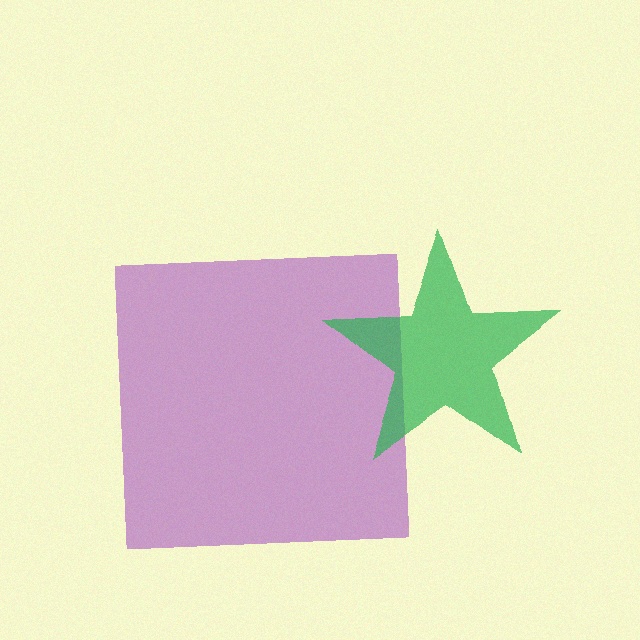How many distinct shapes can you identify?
There are 2 distinct shapes: a purple square, a green star.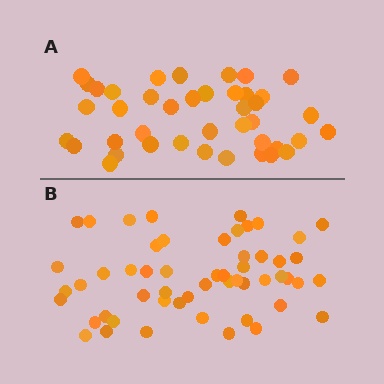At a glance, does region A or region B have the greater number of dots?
Region B (the bottom region) has more dots.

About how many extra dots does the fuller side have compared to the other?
Region B has approximately 15 more dots than region A.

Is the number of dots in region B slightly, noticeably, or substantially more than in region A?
Region B has noticeably more, but not dramatically so. The ratio is roughly 1.3 to 1.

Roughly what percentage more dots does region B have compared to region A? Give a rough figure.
About 30% more.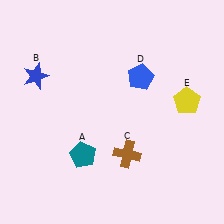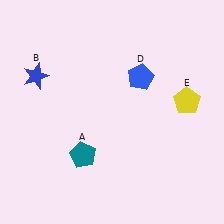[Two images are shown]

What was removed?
The brown cross (C) was removed in Image 2.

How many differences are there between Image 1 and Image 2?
There is 1 difference between the two images.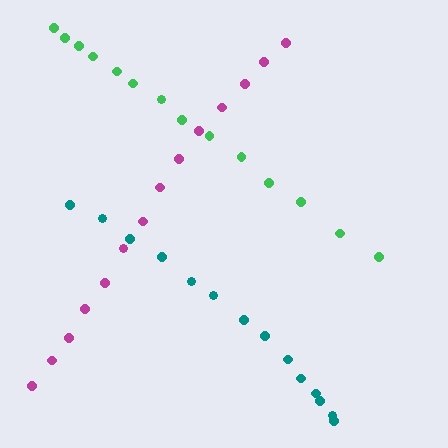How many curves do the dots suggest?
There are 3 distinct paths.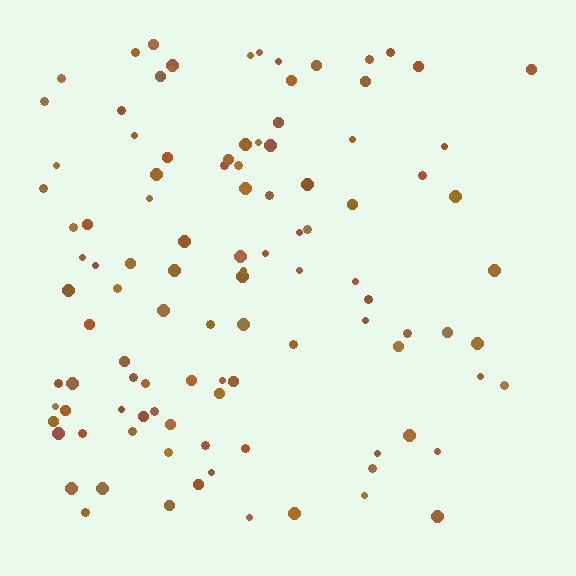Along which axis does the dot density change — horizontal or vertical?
Horizontal.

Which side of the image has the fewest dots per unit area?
The right.